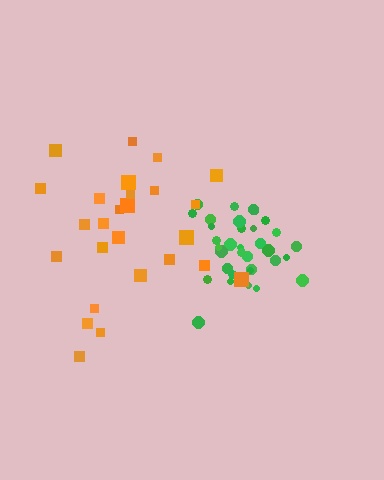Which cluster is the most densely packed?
Green.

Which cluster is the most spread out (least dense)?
Orange.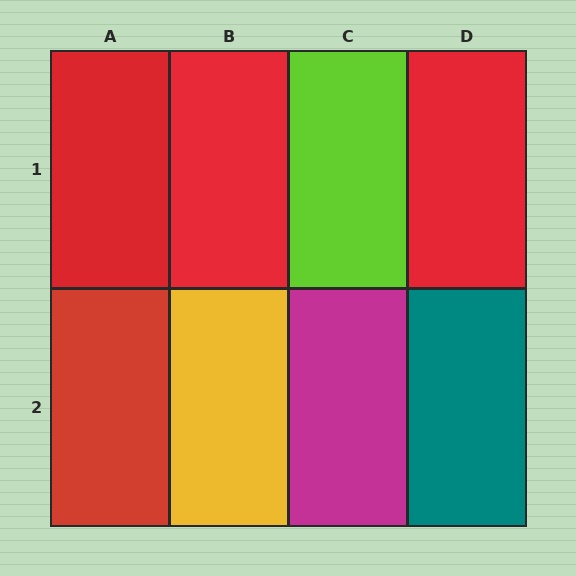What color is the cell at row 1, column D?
Red.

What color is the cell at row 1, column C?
Lime.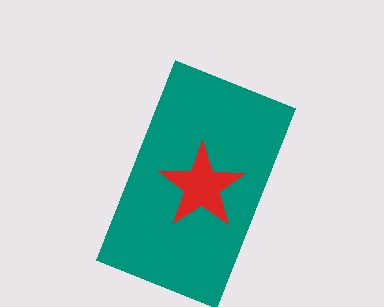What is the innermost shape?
The red star.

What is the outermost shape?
The teal rectangle.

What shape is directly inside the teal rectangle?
The red star.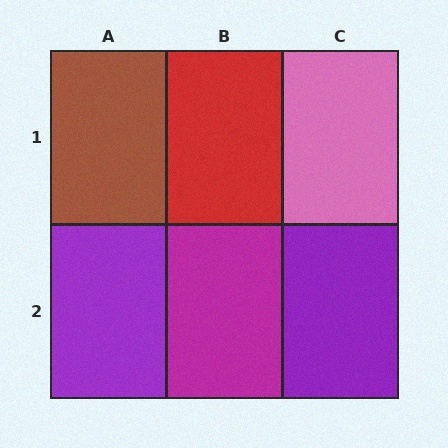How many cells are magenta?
1 cell is magenta.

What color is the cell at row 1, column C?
Pink.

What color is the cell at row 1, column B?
Red.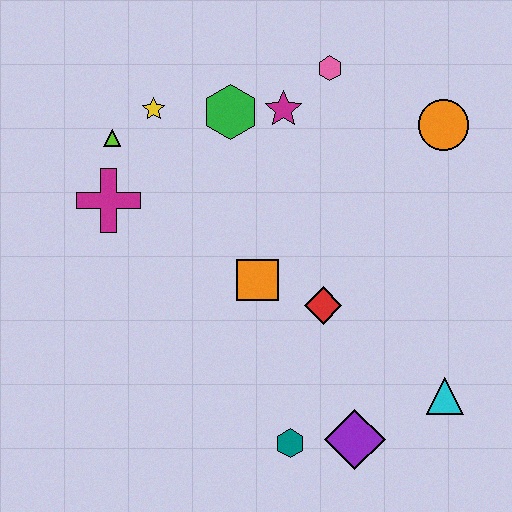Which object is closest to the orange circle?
The pink hexagon is closest to the orange circle.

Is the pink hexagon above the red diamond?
Yes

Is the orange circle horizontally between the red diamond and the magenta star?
No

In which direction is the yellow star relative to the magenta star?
The yellow star is to the left of the magenta star.